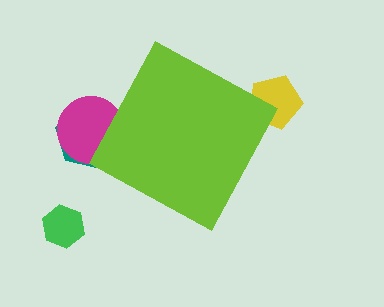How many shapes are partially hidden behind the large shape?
3 shapes are partially hidden.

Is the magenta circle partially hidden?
Yes, the magenta circle is partially hidden behind the lime diamond.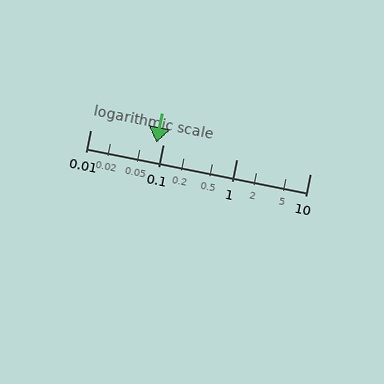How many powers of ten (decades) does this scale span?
The scale spans 3 decades, from 0.01 to 10.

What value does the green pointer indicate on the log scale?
The pointer indicates approximately 0.079.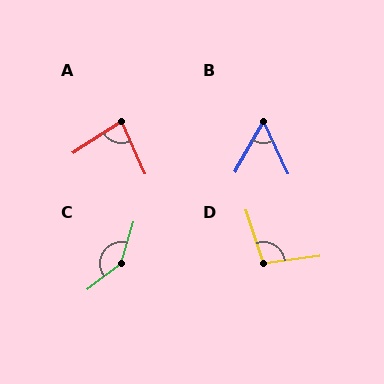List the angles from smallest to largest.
B (54°), A (81°), D (101°), C (144°).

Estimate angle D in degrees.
Approximately 101 degrees.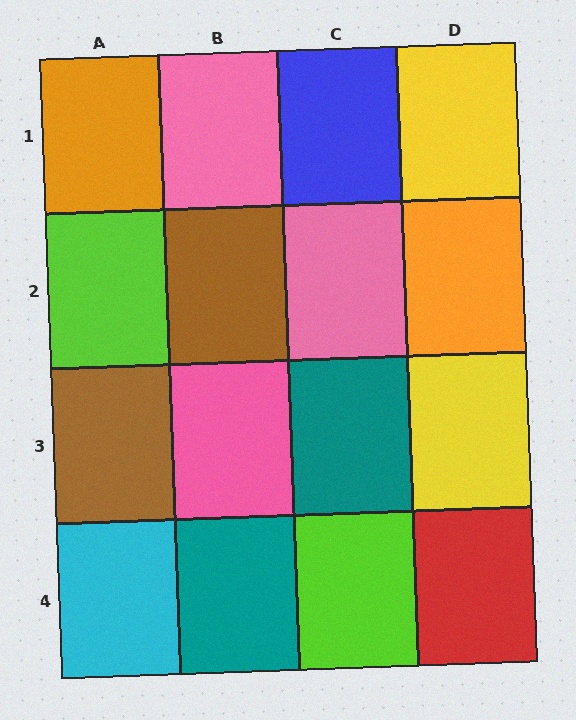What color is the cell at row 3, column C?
Teal.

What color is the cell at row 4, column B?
Teal.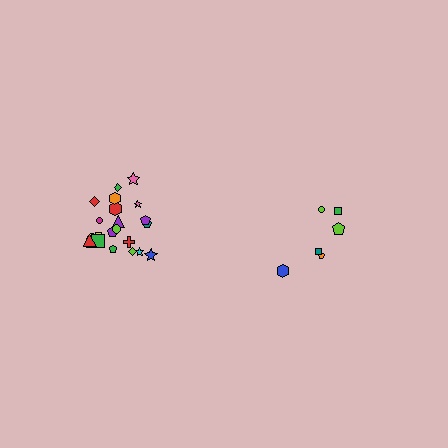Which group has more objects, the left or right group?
The left group.